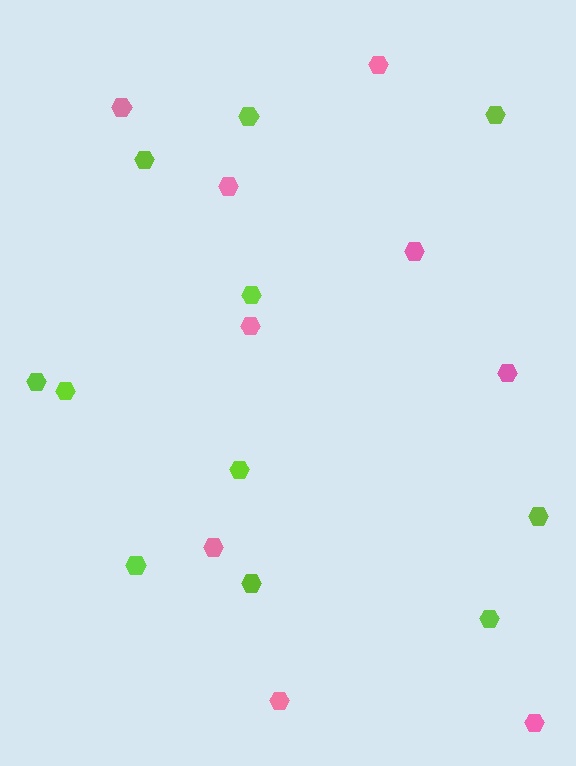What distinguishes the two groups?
There are 2 groups: one group of lime hexagons (11) and one group of pink hexagons (9).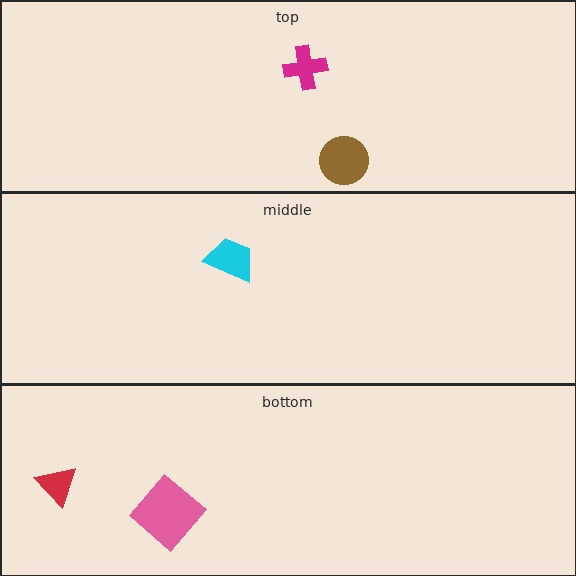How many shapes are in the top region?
2.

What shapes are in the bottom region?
The red triangle, the pink diamond.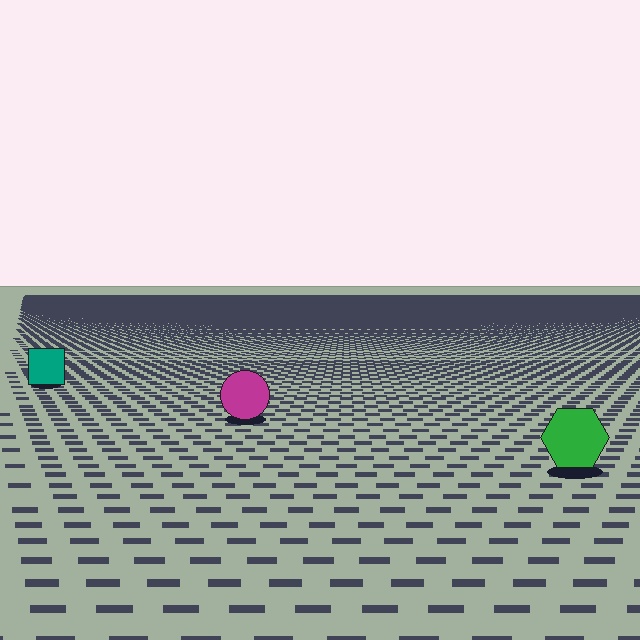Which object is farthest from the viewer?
The teal square is farthest from the viewer. It appears smaller and the ground texture around it is denser.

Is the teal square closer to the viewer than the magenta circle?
No. The magenta circle is closer — you can tell from the texture gradient: the ground texture is coarser near it.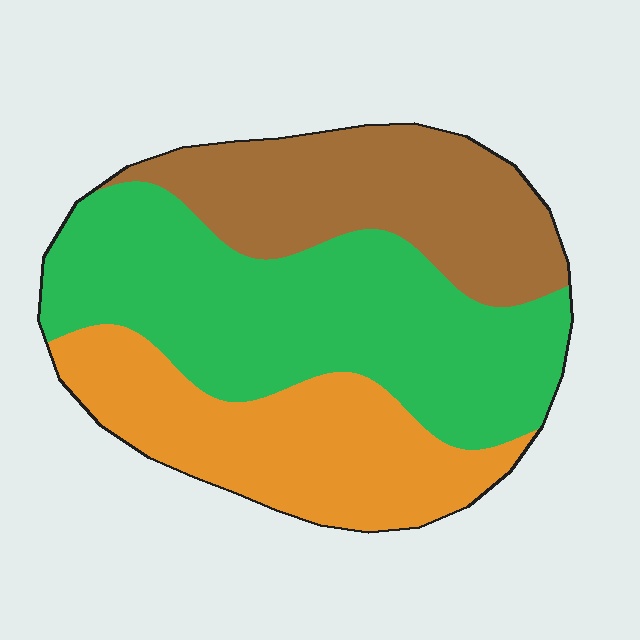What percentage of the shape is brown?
Brown takes up between a sixth and a third of the shape.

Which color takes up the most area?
Green, at roughly 45%.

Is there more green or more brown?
Green.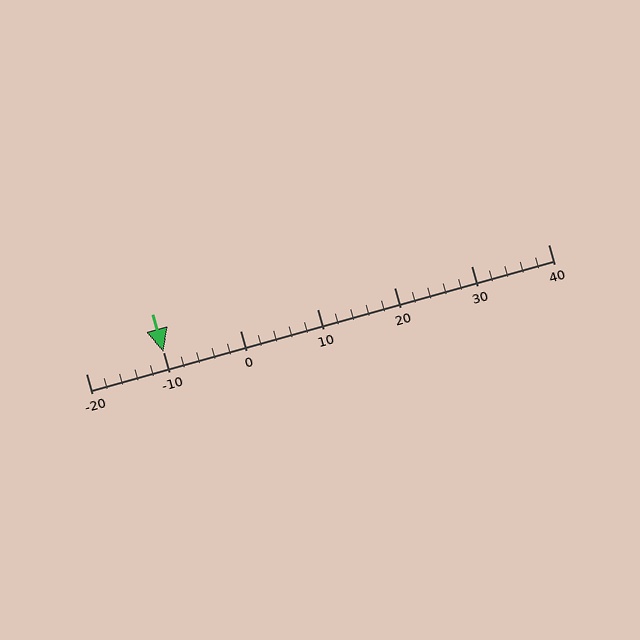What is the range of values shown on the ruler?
The ruler shows values from -20 to 40.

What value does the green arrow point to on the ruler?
The green arrow points to approximately -10.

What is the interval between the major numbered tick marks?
The major tick marks are spaced 10 units apart.